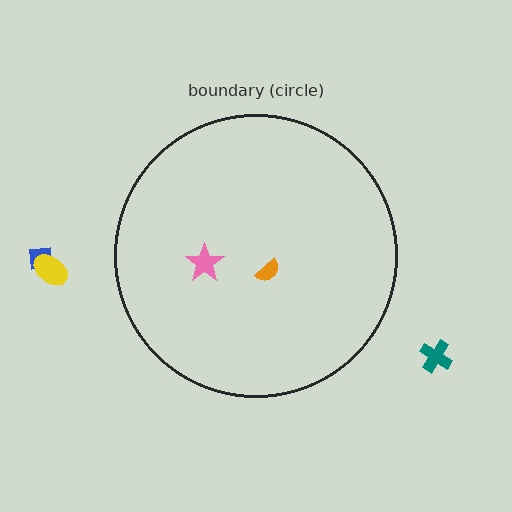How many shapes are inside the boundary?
2 inside, 3 outside.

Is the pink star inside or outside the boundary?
Inside.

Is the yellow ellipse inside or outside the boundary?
Outside.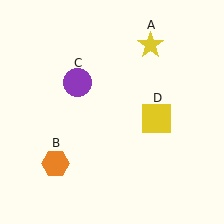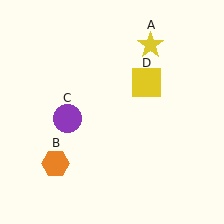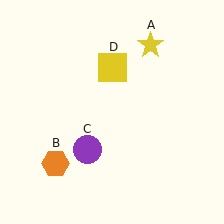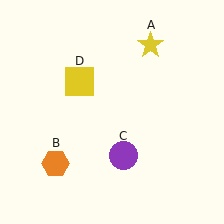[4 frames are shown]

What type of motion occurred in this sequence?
The purple circle (object C), yellow square (object D) rotated counterclockwise around the center of the scene.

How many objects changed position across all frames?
2 objects changed position: purple circle (object C), yellow square (object D).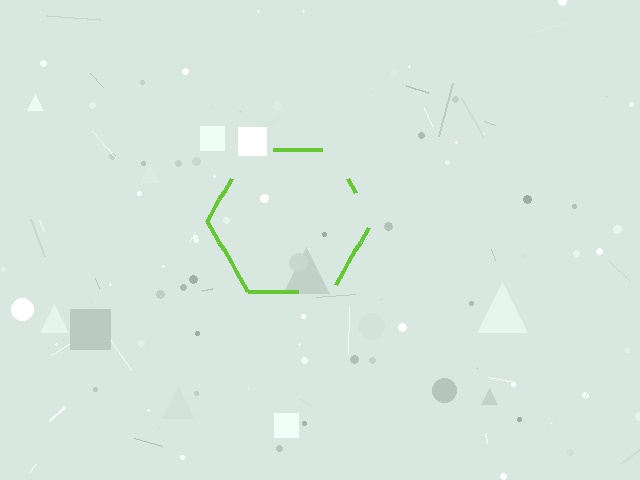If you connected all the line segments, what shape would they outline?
They would outline a hexagon.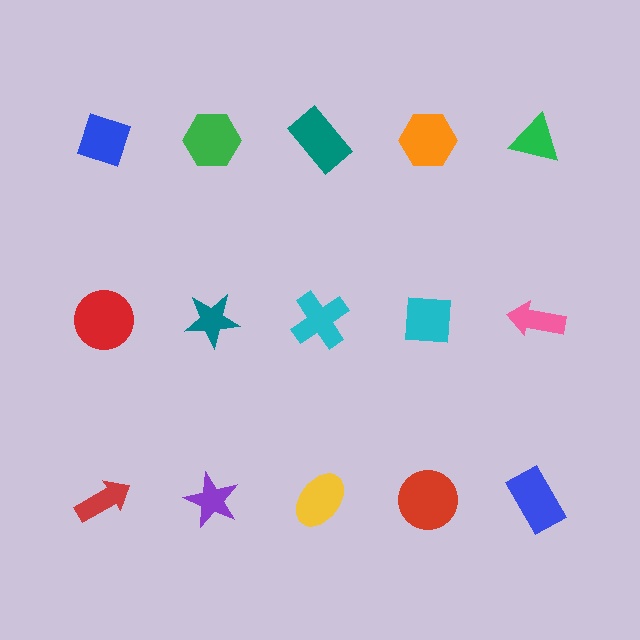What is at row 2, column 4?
A cyan square.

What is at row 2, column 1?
A red circle.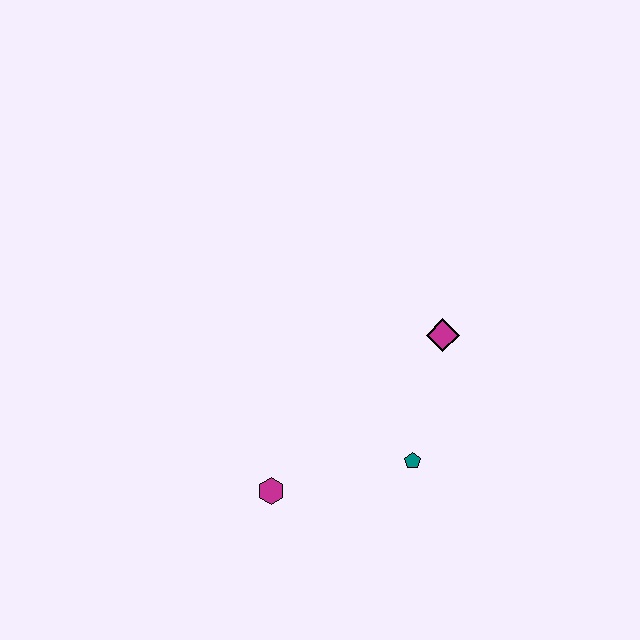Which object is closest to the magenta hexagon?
The teal pentagon is closest to the magenta hexagon.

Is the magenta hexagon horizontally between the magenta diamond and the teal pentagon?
No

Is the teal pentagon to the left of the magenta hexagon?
No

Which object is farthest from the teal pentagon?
The magenta hexagon is farthest from the teal pentagon.